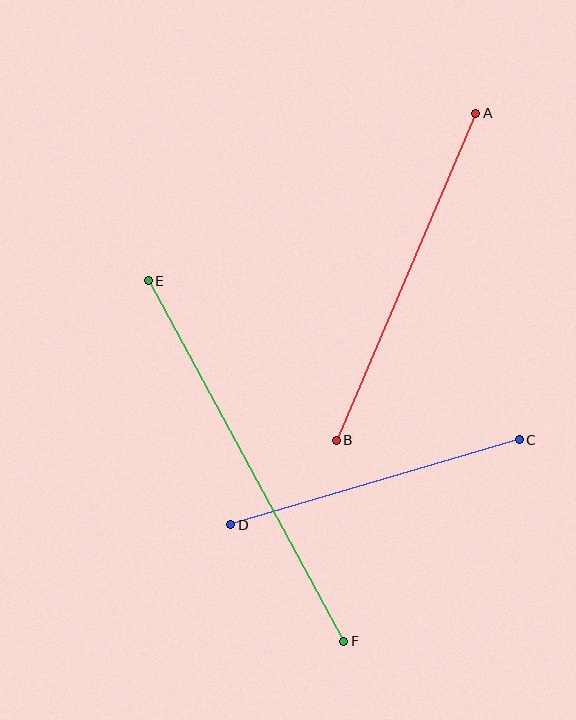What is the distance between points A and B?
The distance is approximately 356 pixels.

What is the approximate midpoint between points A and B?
The midpoint is at approximately (406, 277) pixels.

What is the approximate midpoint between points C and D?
The midpoint is at approximately (375, 482) pixels.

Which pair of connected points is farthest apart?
Points E and F are farthest apart.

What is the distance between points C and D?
The distance is approximately 301 pixels.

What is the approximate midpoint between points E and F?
The midpoint is at approximately (246, 461) pixels.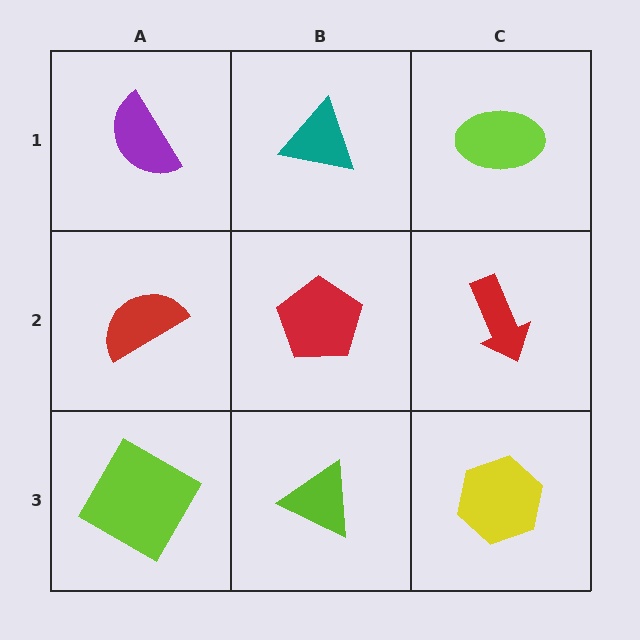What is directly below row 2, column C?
A yellow hexagon.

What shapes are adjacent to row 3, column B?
A red pentagon (row 2, column B), a lime square (row 3, column A), a yellow hexagon (row 3, column C).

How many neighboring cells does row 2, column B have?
4.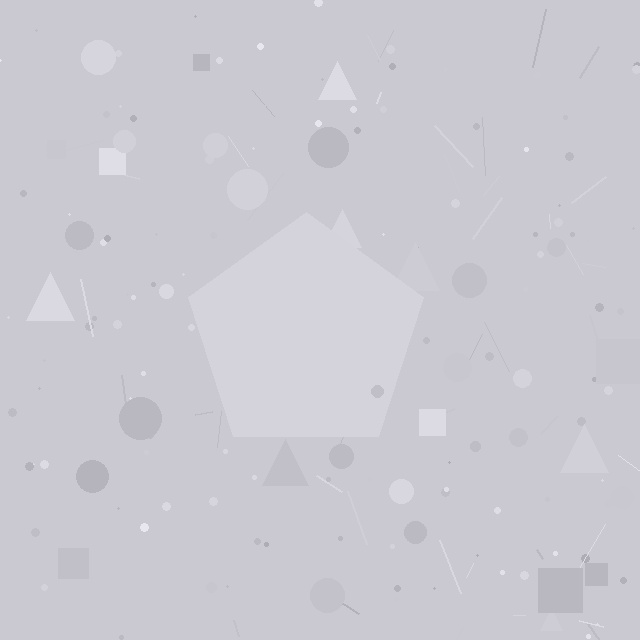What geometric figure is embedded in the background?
A pentagon is embedded in the background.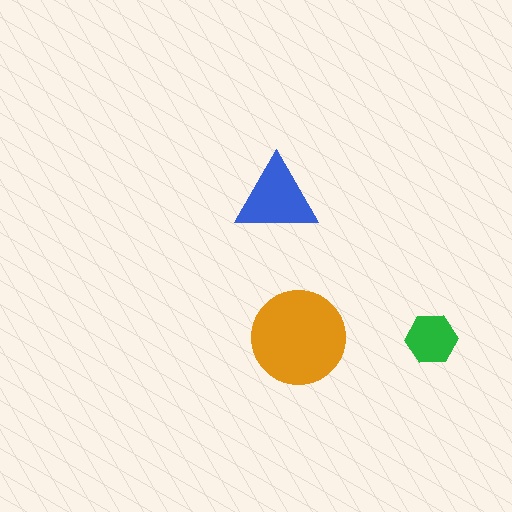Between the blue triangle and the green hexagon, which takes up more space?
The blue triangle.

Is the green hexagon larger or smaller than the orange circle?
Smaller.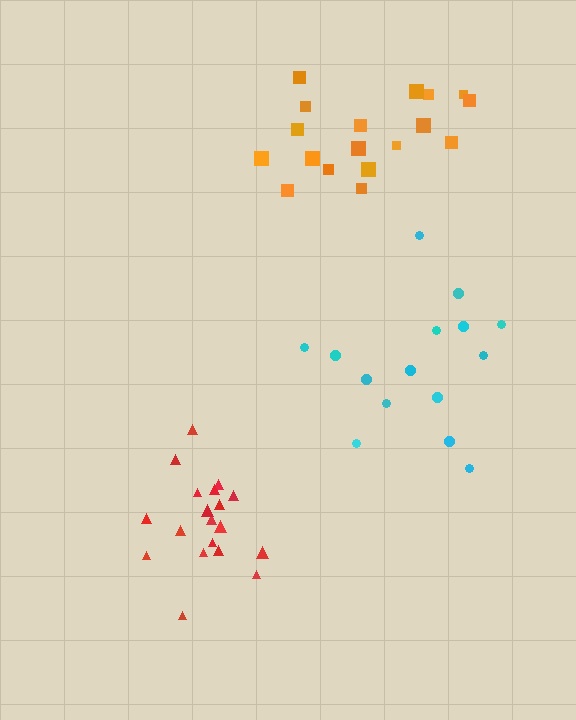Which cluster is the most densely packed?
Red.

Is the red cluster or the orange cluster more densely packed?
Red.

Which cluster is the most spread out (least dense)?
Cyan.